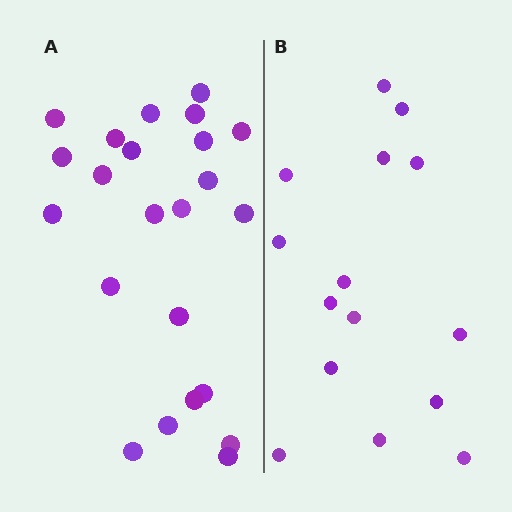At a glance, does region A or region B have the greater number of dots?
Region A (the left region) has more dots.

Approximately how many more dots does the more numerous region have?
Region A has roughly 8 or so more dots than region B.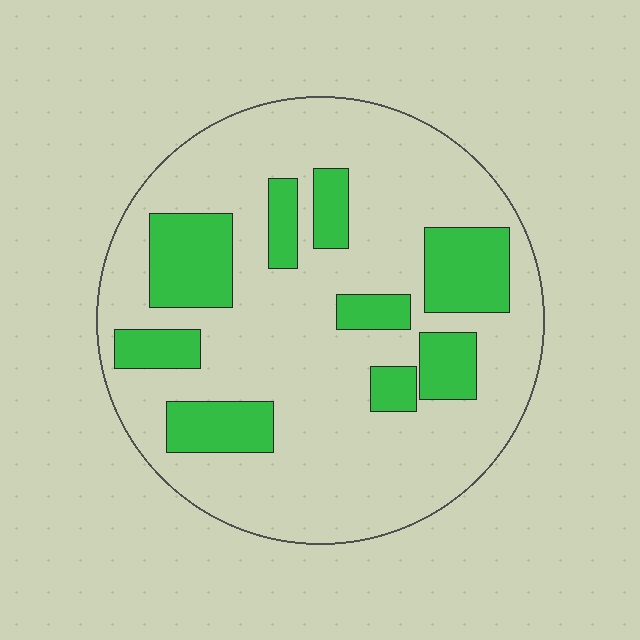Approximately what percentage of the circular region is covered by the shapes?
Approximately 25%.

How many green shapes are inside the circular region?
9.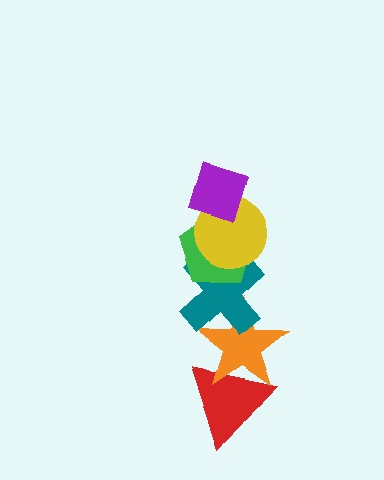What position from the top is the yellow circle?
The yellow circle is 2nd from the top.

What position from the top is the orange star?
The orange star is 5th from the top.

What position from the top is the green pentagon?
The green pentagon is 3rd from the top.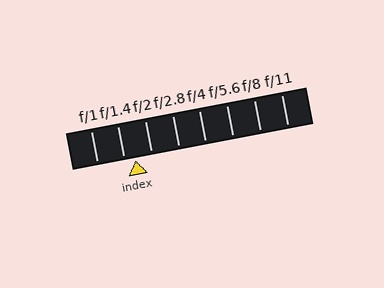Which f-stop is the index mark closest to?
The index mark is closest to f/1.4.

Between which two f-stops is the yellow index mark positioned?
The index mark is between f/1.4 and f/2.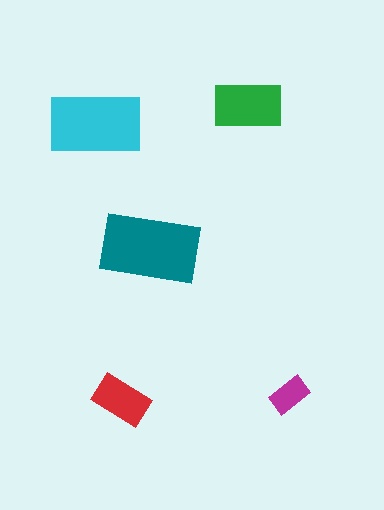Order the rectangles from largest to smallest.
the teal one, the cyan one, the green one, the red one, the magenta one.